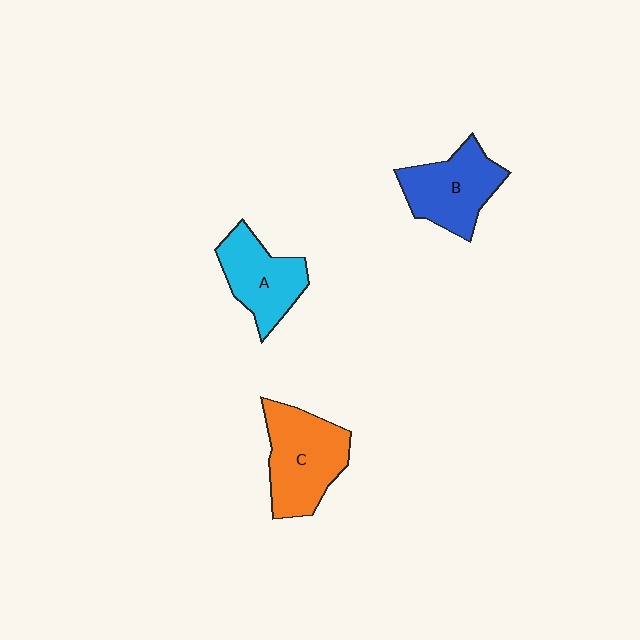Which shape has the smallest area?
Shape A (cyan).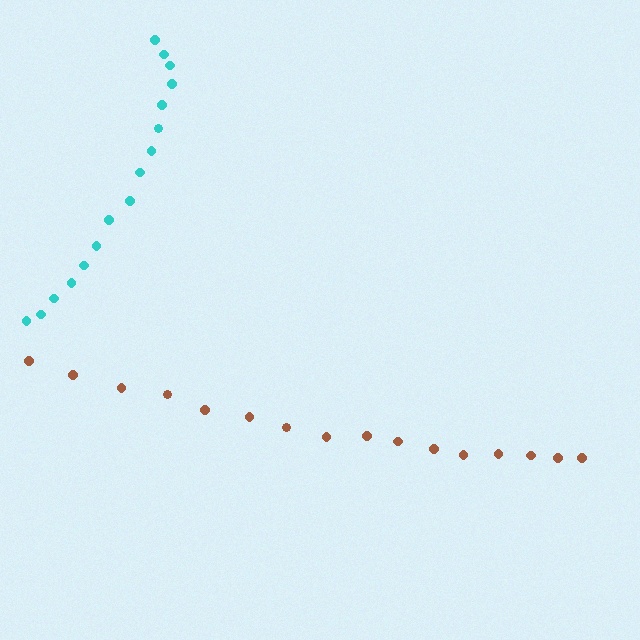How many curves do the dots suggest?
There are 2 distinct paths.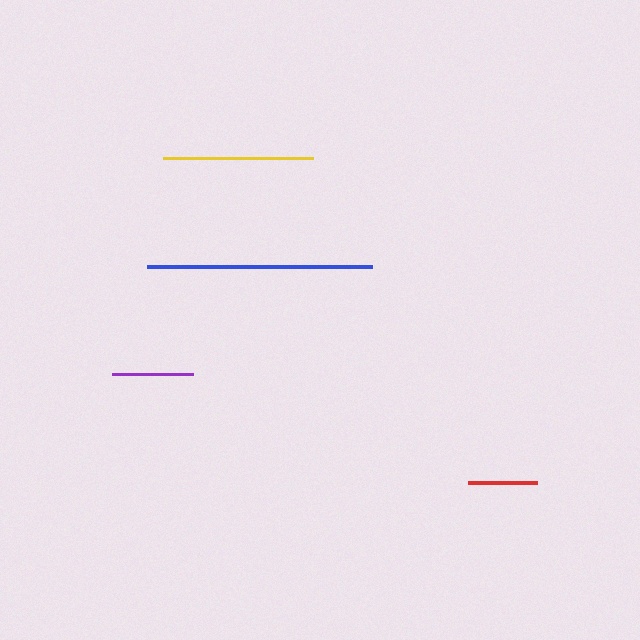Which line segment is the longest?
The blue line is the longest at approximately 225 pixels.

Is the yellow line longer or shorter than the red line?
The yellow line is longer than the red line.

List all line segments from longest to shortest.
From longest to shortest: blue, yellow, purple, red.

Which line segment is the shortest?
The red line is the shortest at approximately 69 pixels.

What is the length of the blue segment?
The blue segment is approximately 225 pixels long.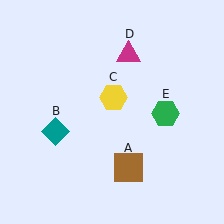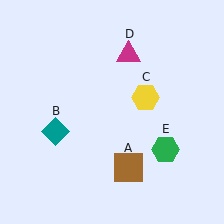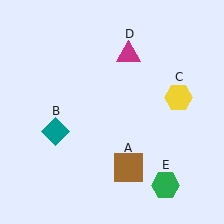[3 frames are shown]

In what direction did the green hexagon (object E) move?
The green hexagon (object E) moved down.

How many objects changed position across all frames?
2 objects changed position: yellow hexagon (object C), green hexagon (object E).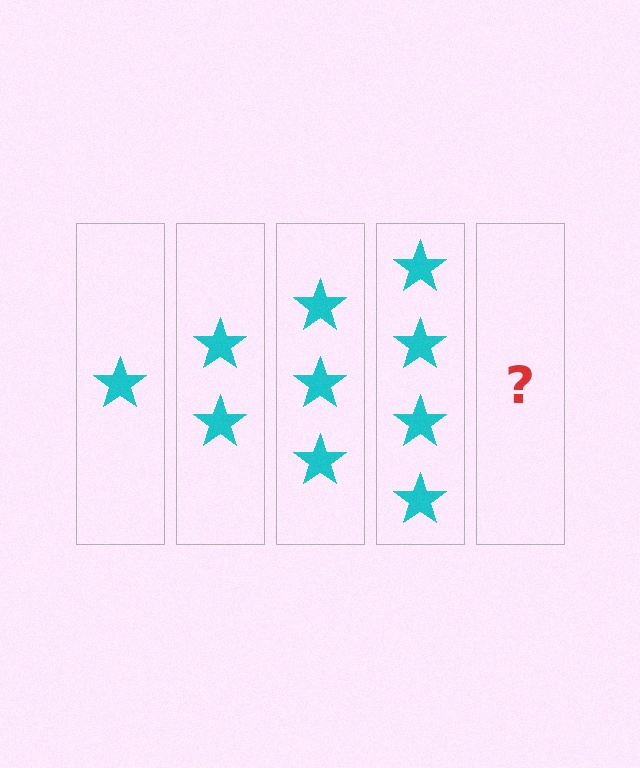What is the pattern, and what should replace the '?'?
The pattern is that each step adds one more star. The '?' should be 5 stars.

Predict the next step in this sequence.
The next step is 5 stars.